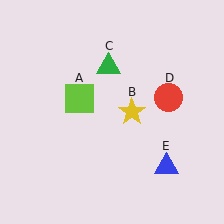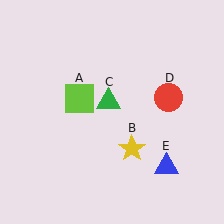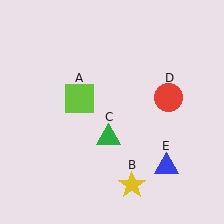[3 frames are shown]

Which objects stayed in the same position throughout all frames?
Lime square (object A) and red circle (object D) and blue triangle (object E) remained stationary.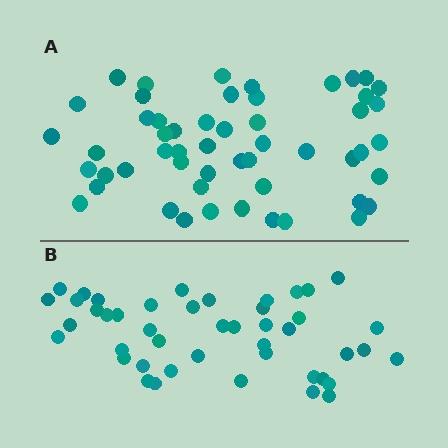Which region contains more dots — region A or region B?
Region A (the top region) has more dots.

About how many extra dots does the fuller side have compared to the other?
Region A has roughly 8 or so more dots than region B.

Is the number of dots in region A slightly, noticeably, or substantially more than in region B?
Region A has only slightly more — the two regions are fairly close. The ratio is roughly 1.2 to 1.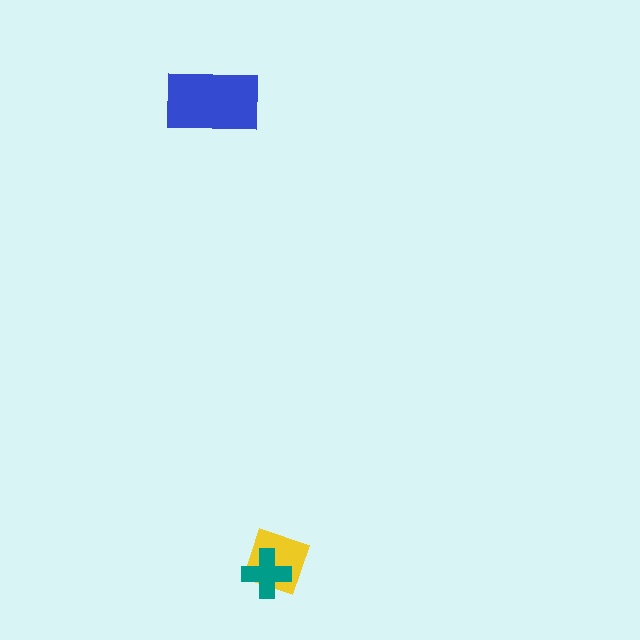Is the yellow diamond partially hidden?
Yes, it is partially covered by another shape.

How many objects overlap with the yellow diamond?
1 object overlaps with the yellow diamond.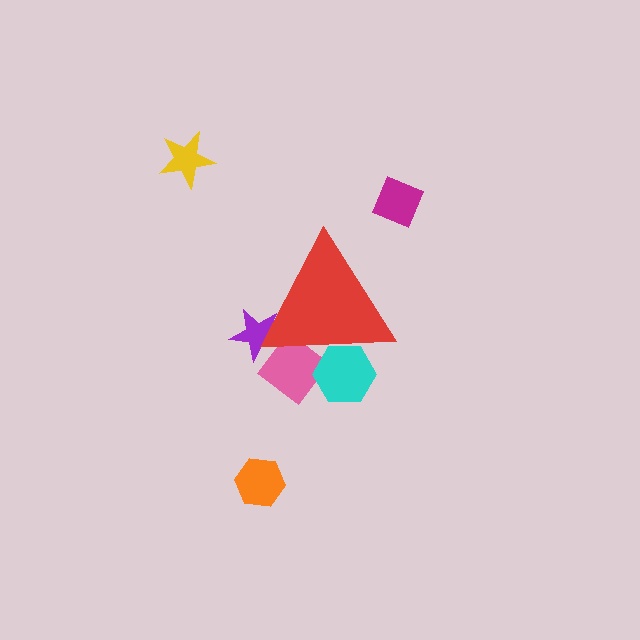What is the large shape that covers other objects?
A red triangle.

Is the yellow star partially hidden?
No, the yellow star is fully visible.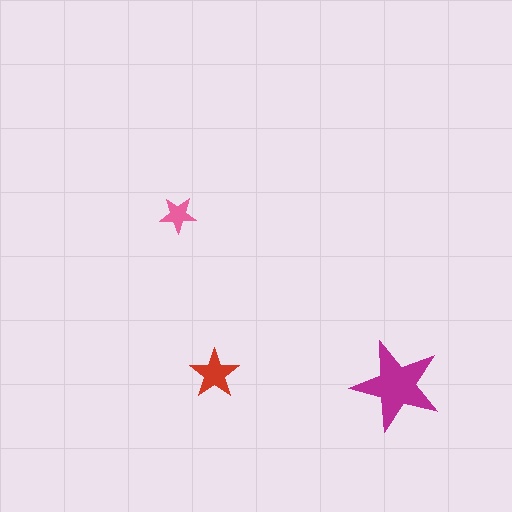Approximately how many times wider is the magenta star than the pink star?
About 2.5 times wider.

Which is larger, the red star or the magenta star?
The magenta one.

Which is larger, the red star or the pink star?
The red one.